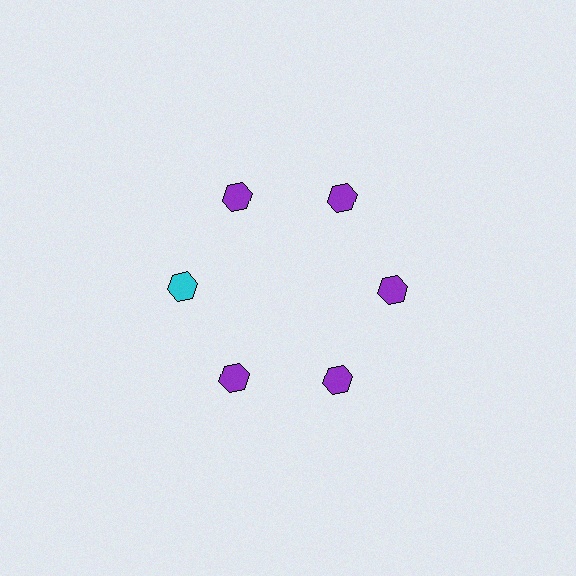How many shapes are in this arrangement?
There are 6 shapes arranged in a ring pattern.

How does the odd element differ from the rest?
It has a different color: cyan instead of purple.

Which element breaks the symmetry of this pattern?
The cyan hexagon at roughly the 9 o'clock position breaks the symmetry. All other shapes are purple hexagons.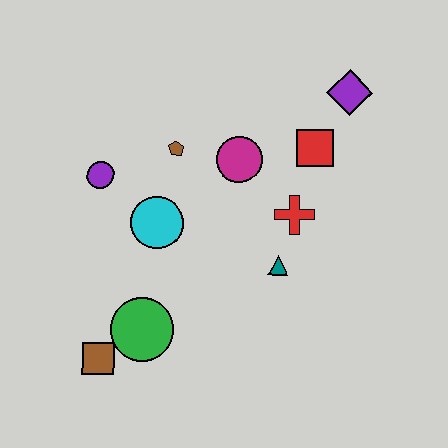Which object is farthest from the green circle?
The purple diamond is farthest from the green circle.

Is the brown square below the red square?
Yes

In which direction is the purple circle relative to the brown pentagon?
The purple circle is to the left of the brown pentagon.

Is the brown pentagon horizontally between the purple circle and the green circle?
No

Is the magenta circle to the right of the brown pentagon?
Yes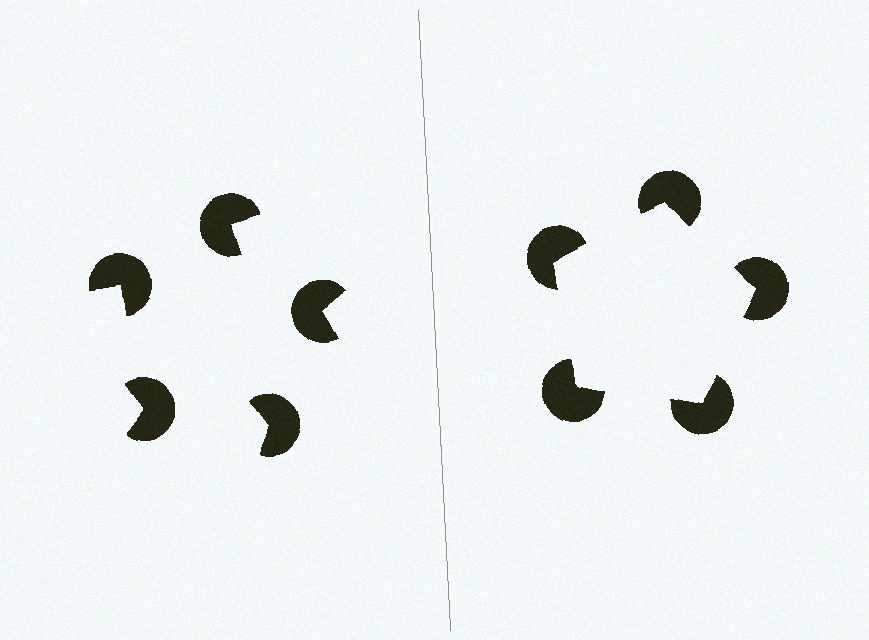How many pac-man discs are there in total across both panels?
10 — 5 on each side.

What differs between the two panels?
The pac-man discs are positioned identically on both sides; only the wedge orientations differ. On the right they align to a pentagon; on the left they are misaligned.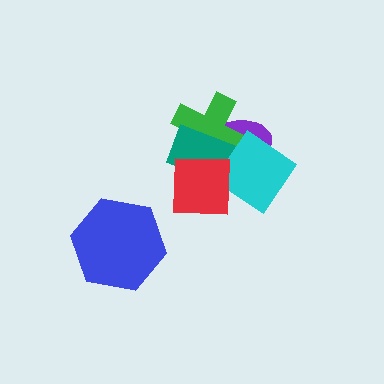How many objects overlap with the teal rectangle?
4 objects overlap with the teal rectangle.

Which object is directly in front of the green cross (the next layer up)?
The teal rectangle is directly in front of the green cross.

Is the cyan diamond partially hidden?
Yes, it is partially covered by another shape.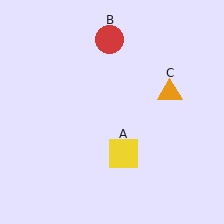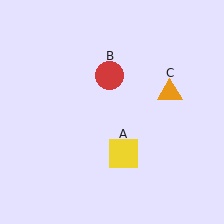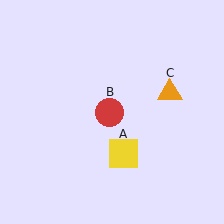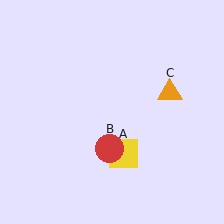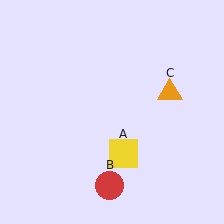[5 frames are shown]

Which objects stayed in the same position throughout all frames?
Yellow square (object A) and orange triangle (object C) remained stationary.